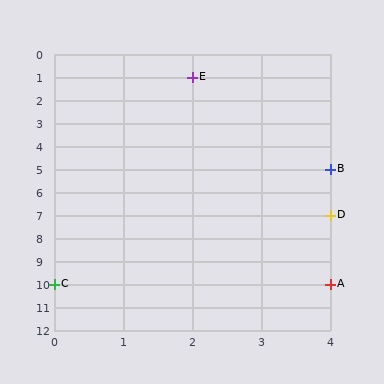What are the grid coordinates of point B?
Point B is at grid coordinates (4, 5).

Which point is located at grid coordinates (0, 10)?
Point C is at (0, 10).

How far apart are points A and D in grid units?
Points A and D are 3 rows apart.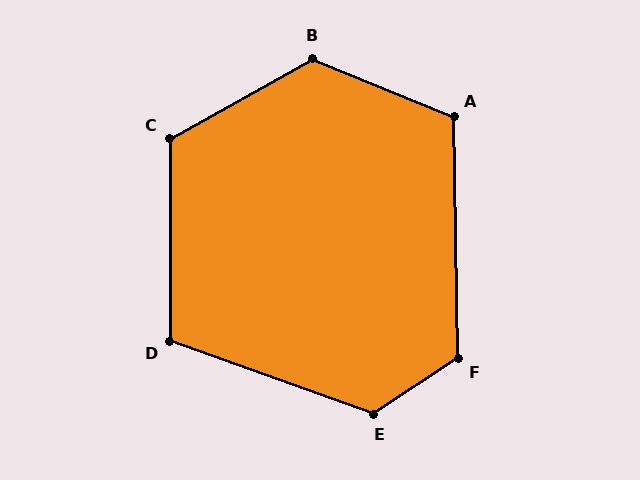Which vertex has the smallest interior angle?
D, at approximately 109 degrees.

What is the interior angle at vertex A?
Approximately 113 degrees (obtuse).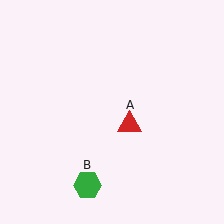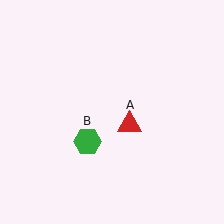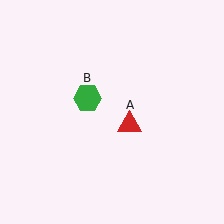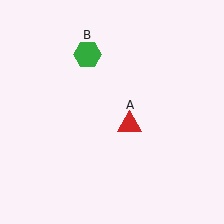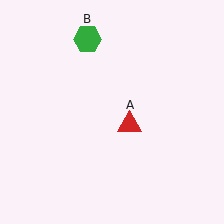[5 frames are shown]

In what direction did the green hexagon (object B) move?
The green hexagon (object B) moved up.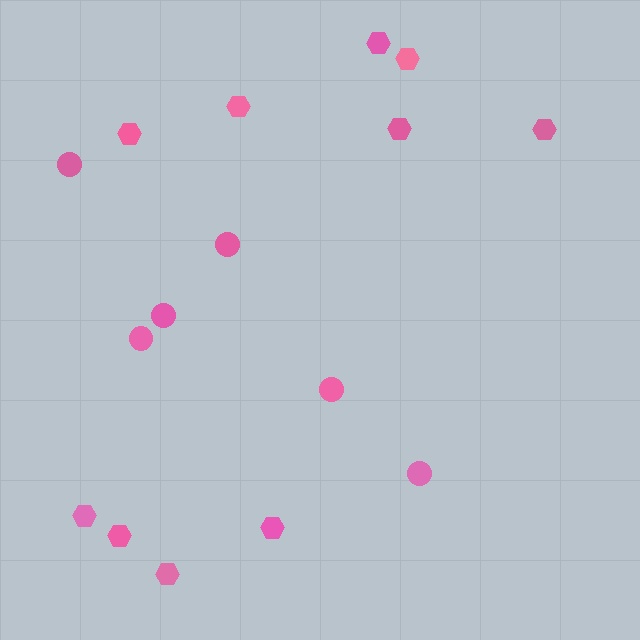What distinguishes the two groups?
There are 2 groups: one group of circles (6) and one group of hexagons (10).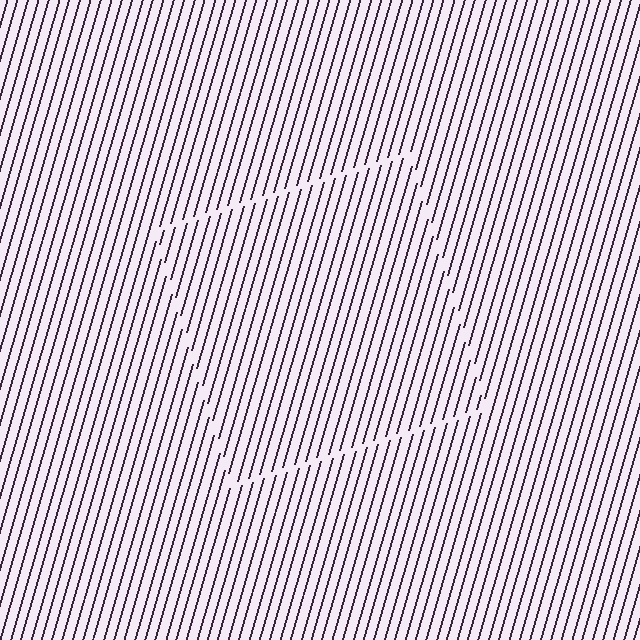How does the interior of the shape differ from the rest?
The interior of the shape contains the same grating, shifted by half a period — the contour is defined by the phase discontinuity where line-ends from the inner and outer gratings abut.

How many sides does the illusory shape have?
4 sides — the line-ends trace a square.